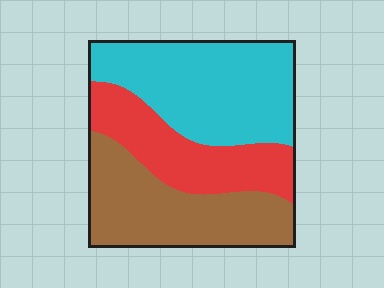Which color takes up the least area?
Red, at roughly 25%.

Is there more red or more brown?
Brown.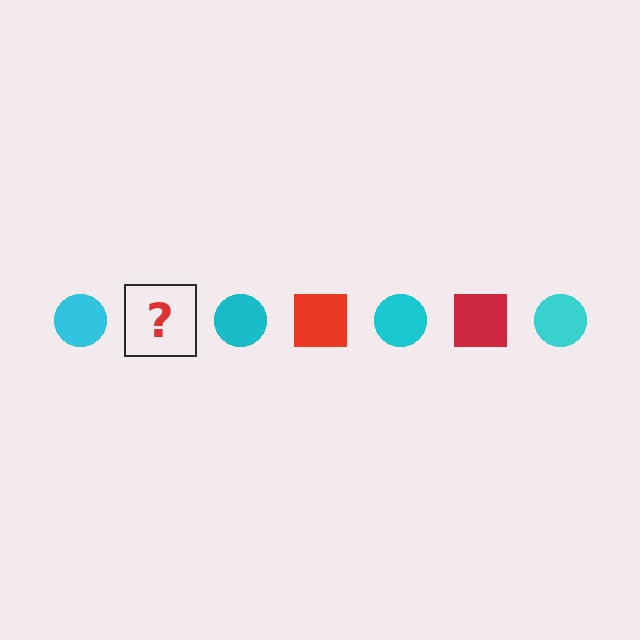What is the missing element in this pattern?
The missing element is a red square.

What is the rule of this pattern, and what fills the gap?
The rule is that the pattern alternates between cyan circle and red square. The gap should be filled with a red square.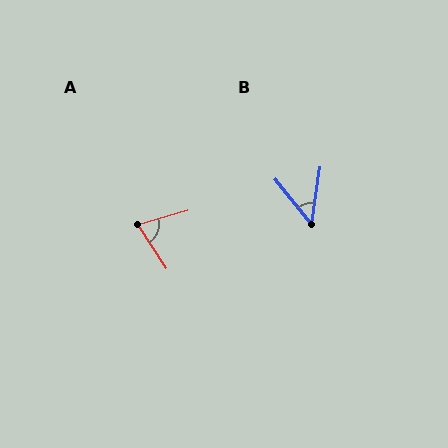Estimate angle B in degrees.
Approximately 47 degrees.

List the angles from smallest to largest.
B (47°), A (72°).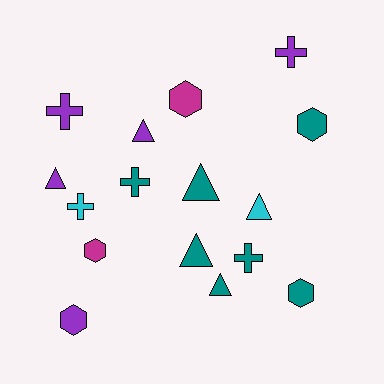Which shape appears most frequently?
Triangle, with 6 objects.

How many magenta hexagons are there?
There are 2 magenta hexagons.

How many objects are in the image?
There are 16 objects.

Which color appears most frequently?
Teal, with 7 objects.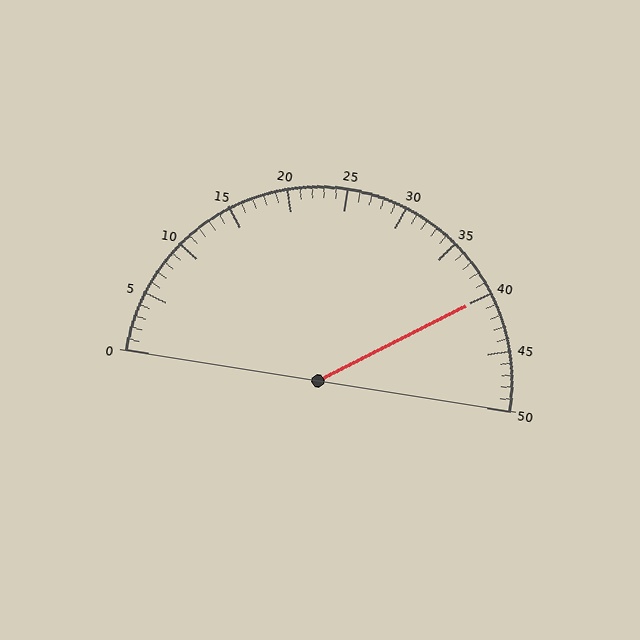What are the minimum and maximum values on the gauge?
The gauge ranges from 0 to 50.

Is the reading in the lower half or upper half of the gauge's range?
The reading is in the upper half of the range (0 to 50).